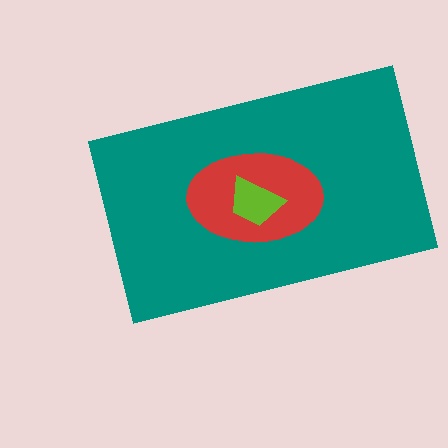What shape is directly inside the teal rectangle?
The red ellipse.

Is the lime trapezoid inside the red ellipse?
Yes.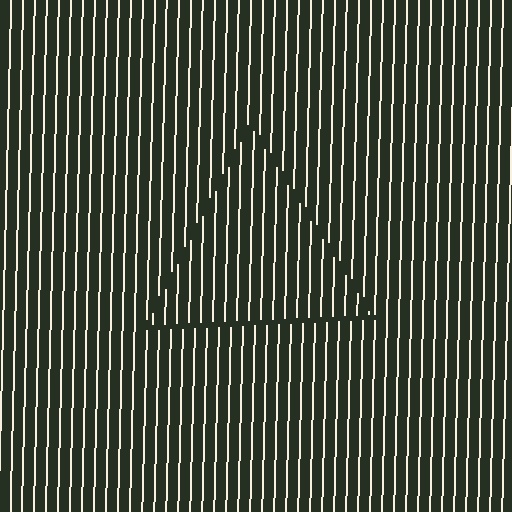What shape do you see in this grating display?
An illusory triangle. The interior of the shape contains the same grating, shifted by half a period — the contour is defined by the phase discontinuity where line-ends from the inner and outer gratings abut.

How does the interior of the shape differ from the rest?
The interior of the shape contains the same grating, shifted by half a period — the contour is defined by the phase discontinuity where line-ends from the inner and outer gratings abut.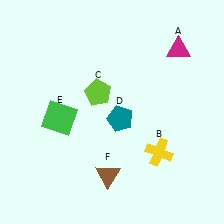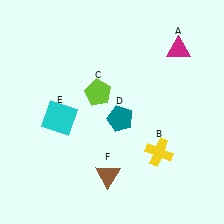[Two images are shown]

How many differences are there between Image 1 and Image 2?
There is 1 difference between the two images.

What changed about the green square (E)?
In Image 1, E is green. In Image 2, it changed to cyan.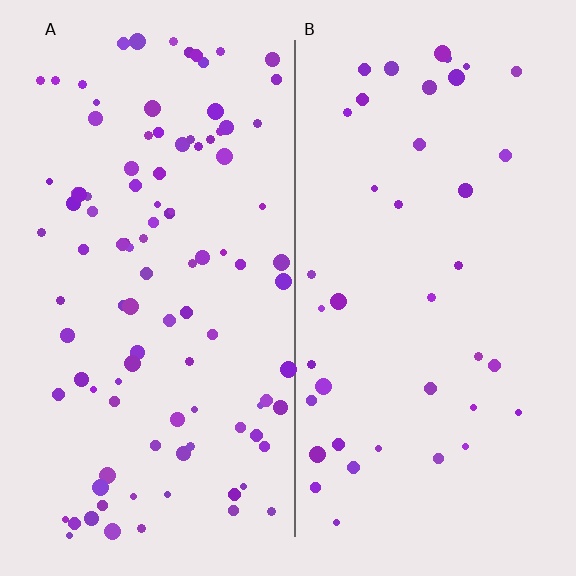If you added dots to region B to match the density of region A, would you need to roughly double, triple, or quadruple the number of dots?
Approximately triple.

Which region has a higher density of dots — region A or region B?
A (the left).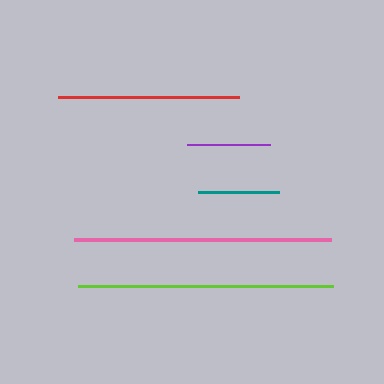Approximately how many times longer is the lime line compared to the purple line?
The lime line is approximately 3.0 times the length of the purple line.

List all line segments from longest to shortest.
From longest to shortest: pink, lime, red, purple, teal.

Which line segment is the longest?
The pink line is the longest at approximately 257 pixels.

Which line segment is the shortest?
The teal line is the shortest at approximately 80 pixels.